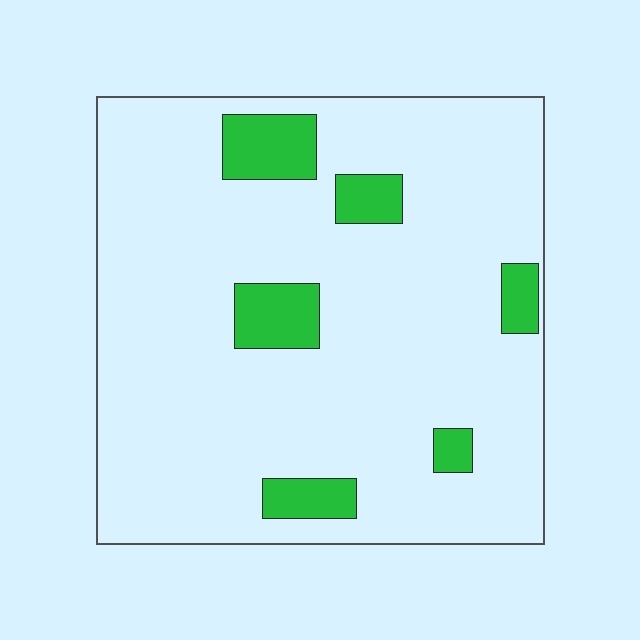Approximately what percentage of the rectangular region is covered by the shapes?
Approximately 10%.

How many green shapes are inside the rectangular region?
6.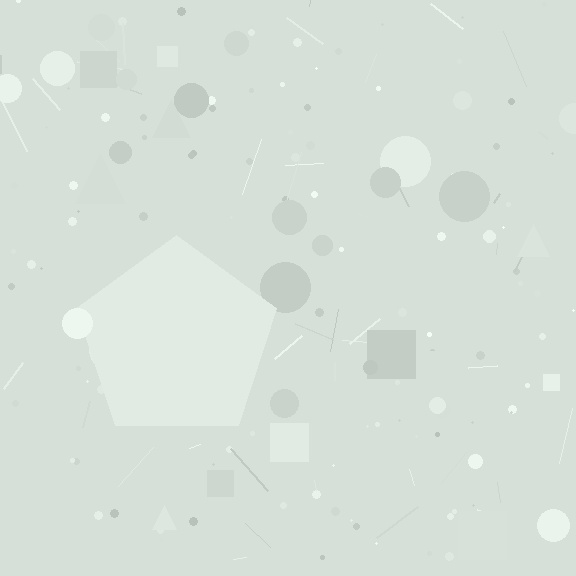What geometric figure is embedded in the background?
A pentagon is embedded in the background.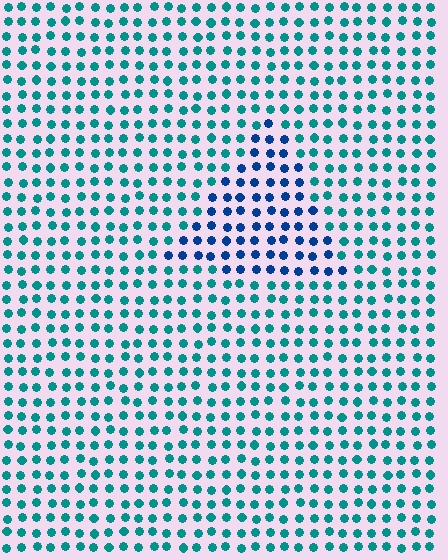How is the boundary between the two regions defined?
The boundary is defined purely by a slight shift in hue (about 39 degrees). Spacing, size, and orientation are identical on both sides.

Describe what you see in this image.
The image is filled with small teal elements in a uniform arrangement. A triangle-shaped region is visible where the elements are tinted to a slightly different hue, forming a subtle color boundary.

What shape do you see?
I see a triangle.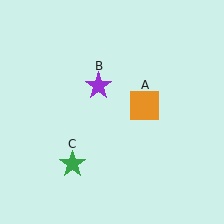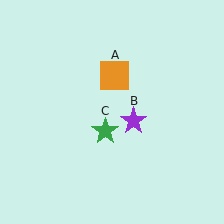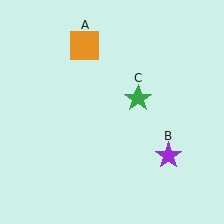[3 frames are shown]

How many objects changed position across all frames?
3 objects changed position: orange square (object A), purple star (object B), green star (object C).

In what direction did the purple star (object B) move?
The purple star (object B) moved down and to the right.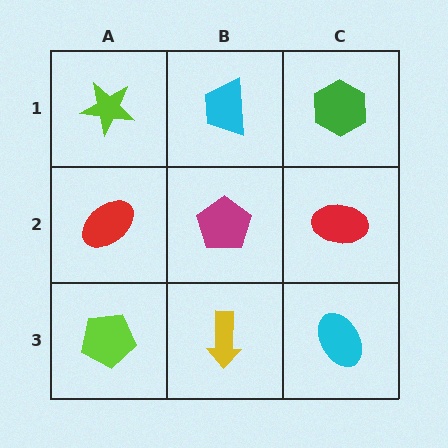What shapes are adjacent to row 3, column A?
A red ellipse (row 2, column A), a yellow arrow (row 3, column B).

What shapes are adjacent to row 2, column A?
A lime star (row 1, column A), a lime pentagon (row 3, column A), a magenta pentagon (row 2, column B).